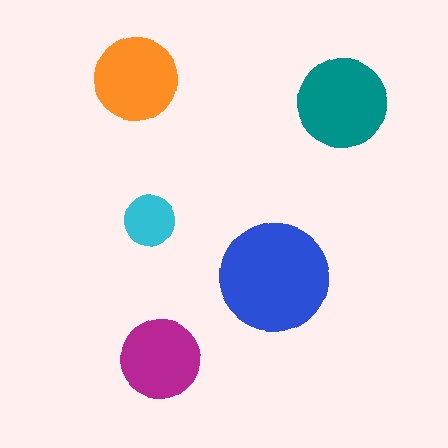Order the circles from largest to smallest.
the blue one, the teal one, the orange one, the magenta one, the cyan one.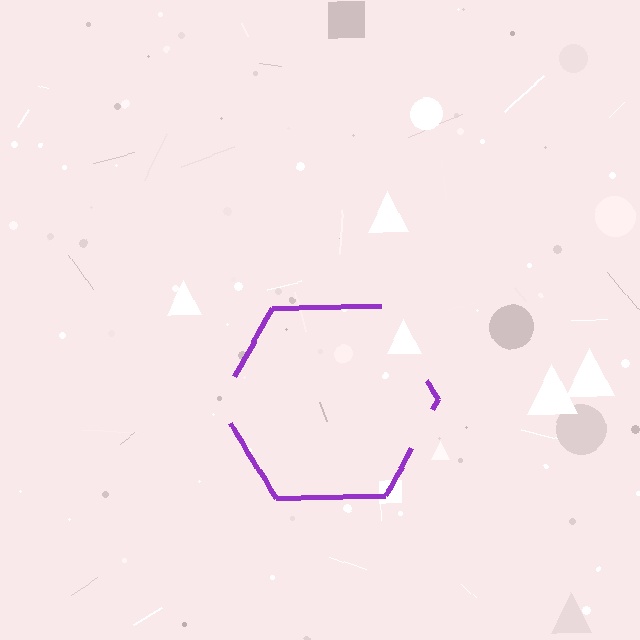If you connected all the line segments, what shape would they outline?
They would outline a hexagon.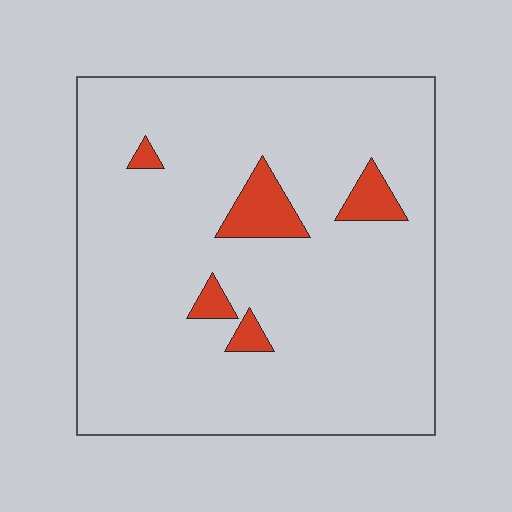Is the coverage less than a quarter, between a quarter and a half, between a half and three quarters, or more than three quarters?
Less than a quarter.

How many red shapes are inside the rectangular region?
5.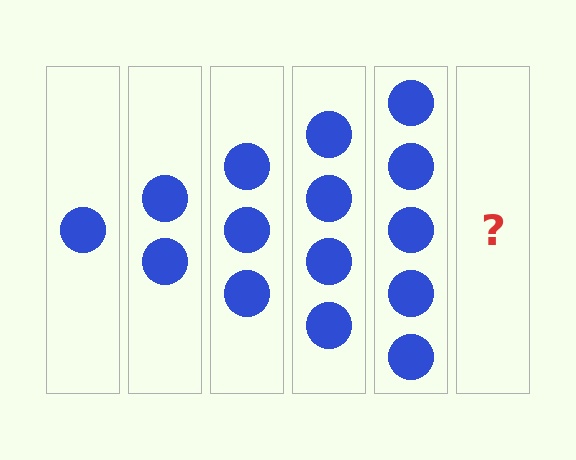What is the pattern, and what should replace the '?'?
The pattern is that each step adds one more circle. The '?' should be 6 circles.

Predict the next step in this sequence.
The next step is 6 circles.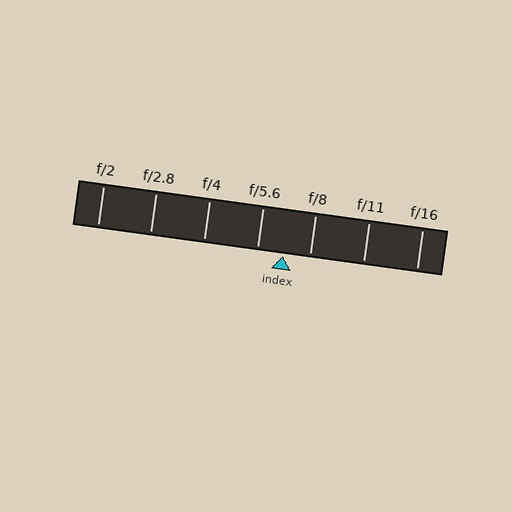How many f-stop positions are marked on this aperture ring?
There are 7 f-stop positions marked.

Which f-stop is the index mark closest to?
The index mark is closest to f/8.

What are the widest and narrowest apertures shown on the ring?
The widest aperture shown is f/2 and the narrowest is f/16.